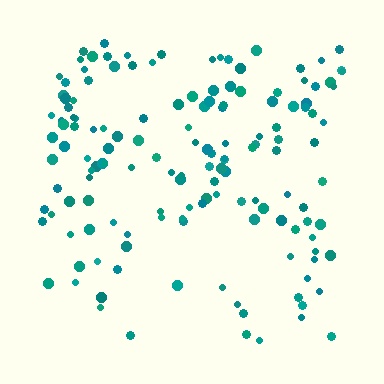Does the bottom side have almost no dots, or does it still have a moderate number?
Still a moderate number, just noticeably fewer than the top.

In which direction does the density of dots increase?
From bottom to top, with the top side densest.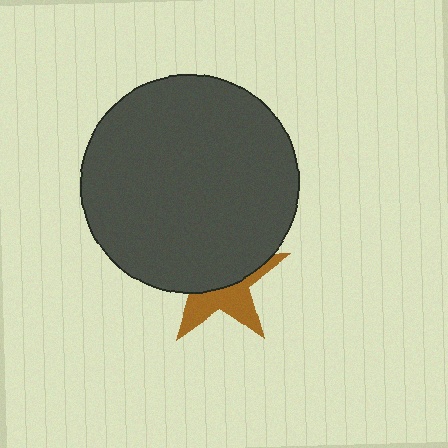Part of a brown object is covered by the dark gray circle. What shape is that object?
It is a star.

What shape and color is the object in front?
The object in front is a dark gray circle.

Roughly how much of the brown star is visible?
A small part of it is visible (roughly 42%).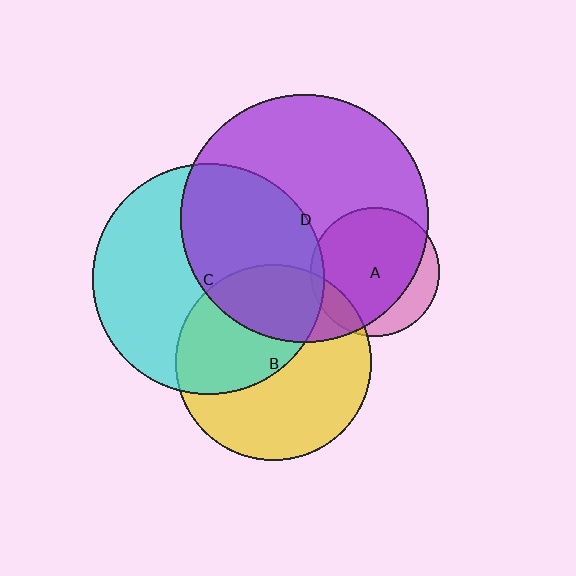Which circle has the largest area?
Circle D (purple).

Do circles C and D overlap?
Yes.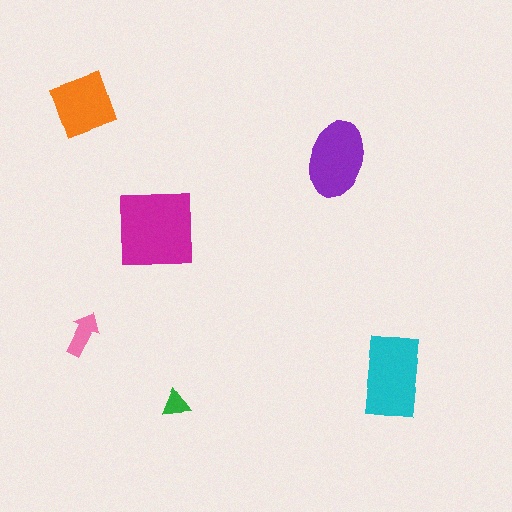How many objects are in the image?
There are 6 objects in the image.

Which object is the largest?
The magenta square.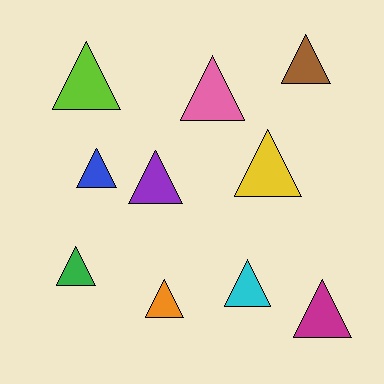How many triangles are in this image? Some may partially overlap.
There are 10 triangles.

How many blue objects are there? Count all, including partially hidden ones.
There is 1 blue object.